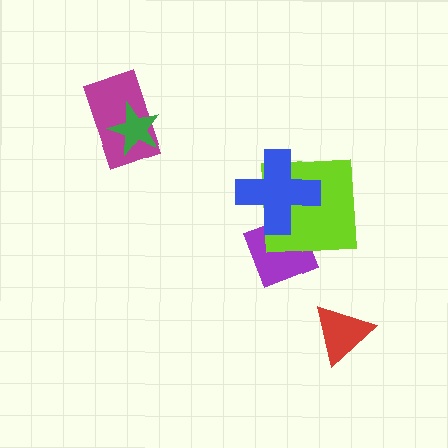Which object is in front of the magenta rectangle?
The green star is in front of the magenta rectangle.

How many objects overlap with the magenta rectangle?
1 object overlaps with the magenta rectangle.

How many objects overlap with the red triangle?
0 objects overlap with the red triangle.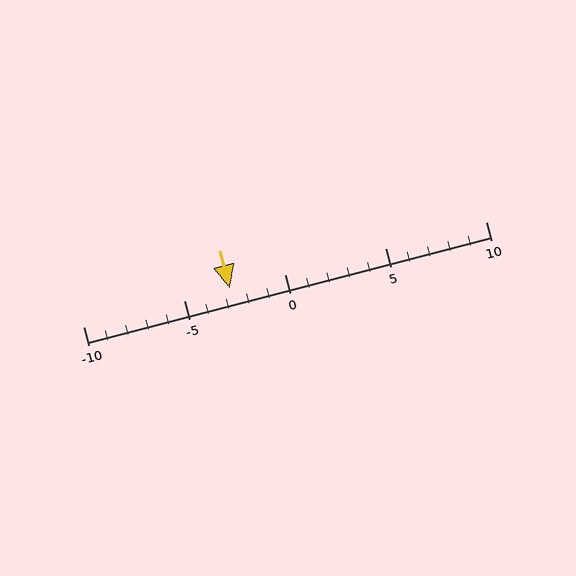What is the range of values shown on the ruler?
The ruler shows values from -10 to 10.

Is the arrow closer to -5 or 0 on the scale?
The arrow is closer to -5.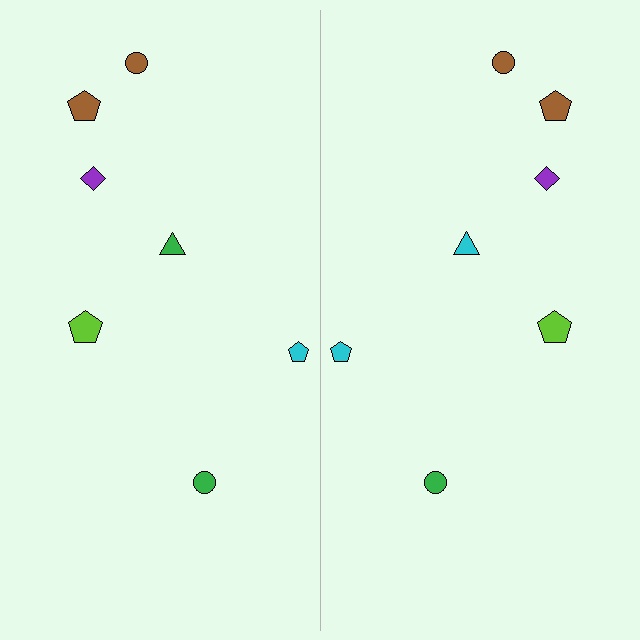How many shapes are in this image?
There are 14 shapes in this image.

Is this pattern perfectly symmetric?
No, the pattern is not perfectly symmetric. The cyan triangle on the right side breaks the symmetry — its mirror counterpart is green.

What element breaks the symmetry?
The cyan triangle on the right side breaks the symmetry — its mirror counterpart is green.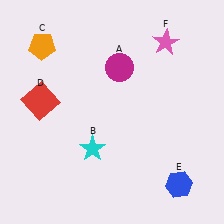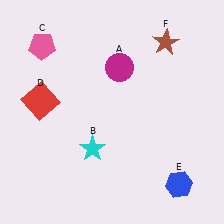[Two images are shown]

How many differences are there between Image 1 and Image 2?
There are 2 differences between the two images.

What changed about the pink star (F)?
In Image 1, F is pink. In Image 2, it changed to brown.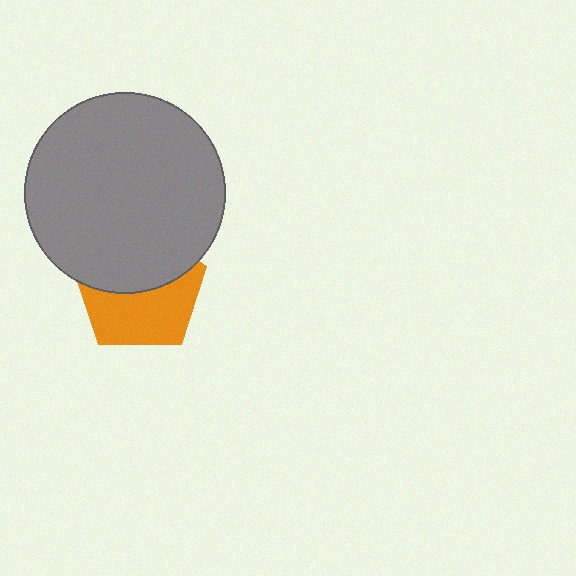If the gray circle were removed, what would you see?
You would see the complete orange pentagon.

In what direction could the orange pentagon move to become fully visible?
The orange pentagon could move down. That would shift it out from behind the gray circle entirely.